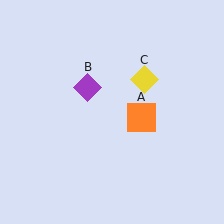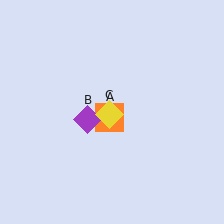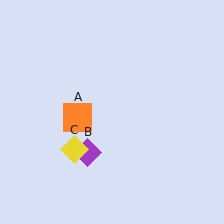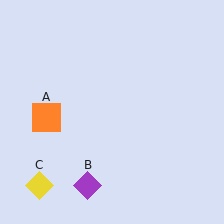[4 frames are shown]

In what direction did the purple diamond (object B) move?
The purple diamond (object B) moved down.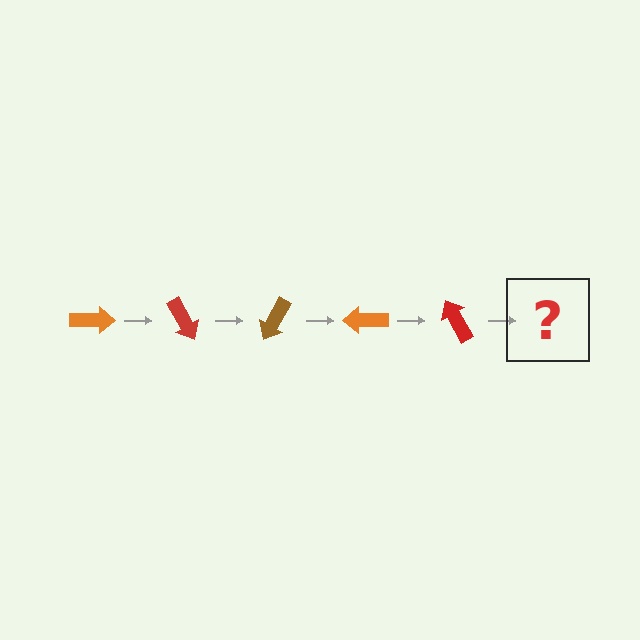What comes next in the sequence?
The next element should be a brown arrow, rotated 300 degrees from the start.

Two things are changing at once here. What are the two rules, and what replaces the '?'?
The two rules are that it rotates 60 degrees each step and the color cycles through orange, red, and brown. The '?' should be a brown arrow, rotated 300 degrees from the start.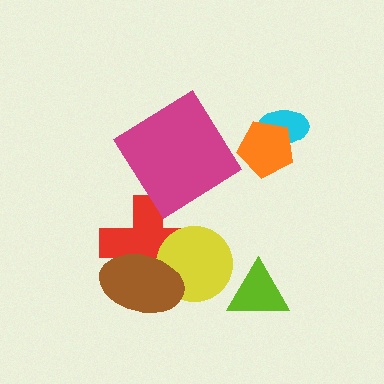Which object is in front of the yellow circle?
The brown ellipse is in front of the yellow circle.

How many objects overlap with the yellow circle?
2 objects overlap with the yellow circle.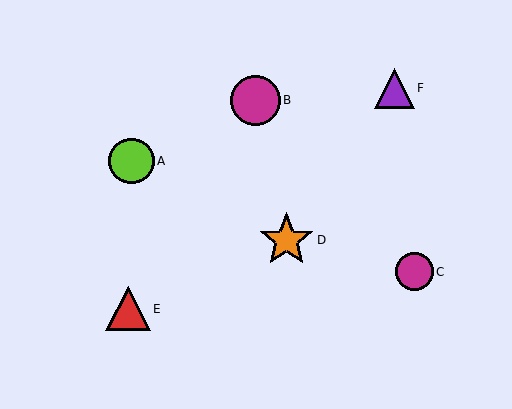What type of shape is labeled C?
Shape C is a magenta circle.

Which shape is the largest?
The orange star (labeled D) is the largest.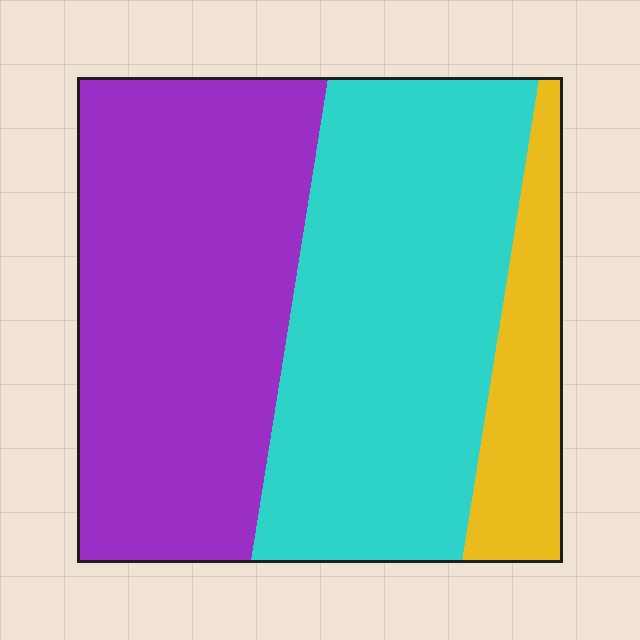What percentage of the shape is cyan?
Cyan takes up between a quarter and a half of the shape.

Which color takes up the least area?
Yellow, at roughly 15%.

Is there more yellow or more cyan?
Cyan.